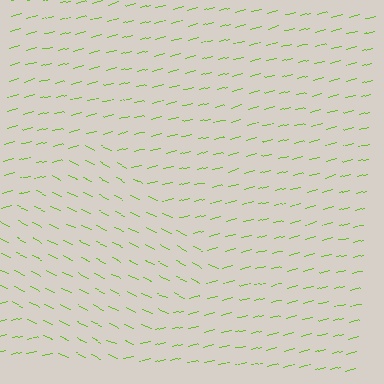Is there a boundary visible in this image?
Yes, there is a texture boundary formed by a change in line orientation.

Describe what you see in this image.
The image is filled with small lime line segments. A diamond region in the image has lines oriented differently from the surrounding lines, creating a visible texture boundary.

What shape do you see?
I see a diamond.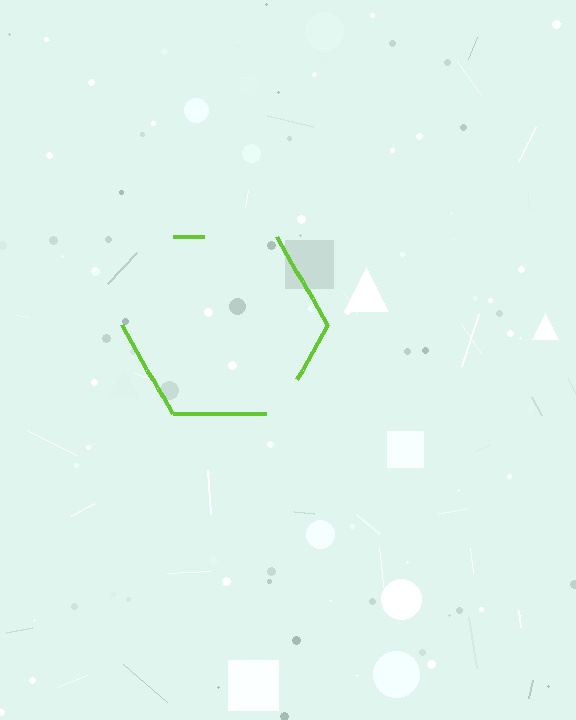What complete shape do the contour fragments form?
The contour fragments form a hexagon.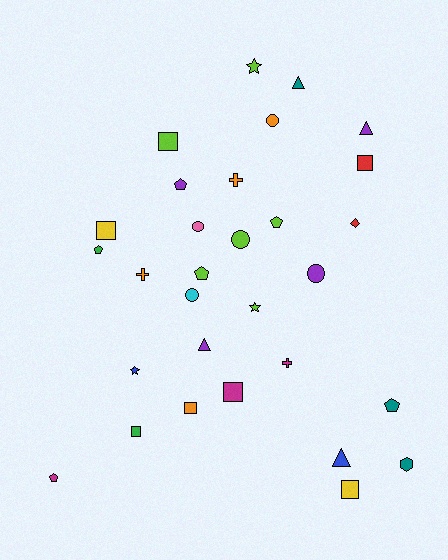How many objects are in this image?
There are 30 objects.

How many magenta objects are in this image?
There are 3 magenta objects.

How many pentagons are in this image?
There are 6 pentagons.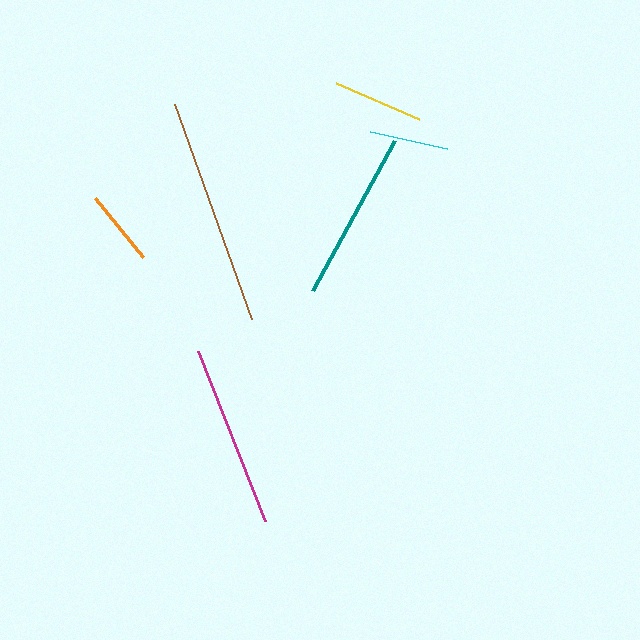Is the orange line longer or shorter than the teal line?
The teal line is longer than the orange line.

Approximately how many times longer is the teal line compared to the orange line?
The teal line is approximately 2.3 times the length of the orange line.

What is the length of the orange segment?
The orange segment is approximately 76 pixels long.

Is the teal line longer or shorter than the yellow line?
The teal line is longer than the yellow line.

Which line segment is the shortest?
The orange line is the shortest at approximately 76 pixels.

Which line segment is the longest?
The brown line is the longest at approximately 228 pixels.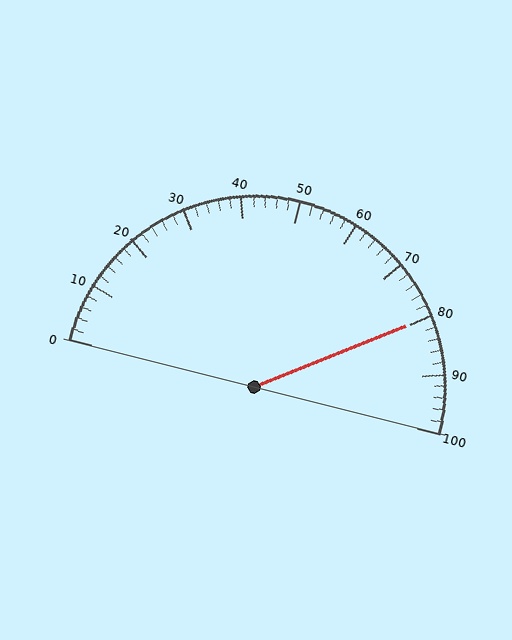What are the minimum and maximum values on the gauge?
The gauge ranges from 0 to 100.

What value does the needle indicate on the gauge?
The needle indicates approximately 80.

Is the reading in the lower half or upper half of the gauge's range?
The reading is in the upper half of the range (0 to 100).